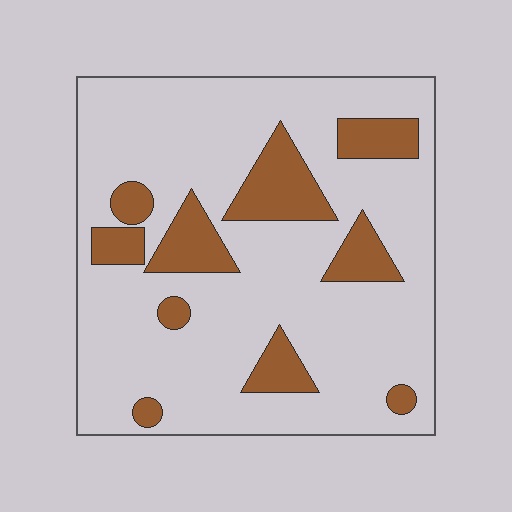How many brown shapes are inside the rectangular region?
10.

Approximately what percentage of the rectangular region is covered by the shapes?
Approximately 20%.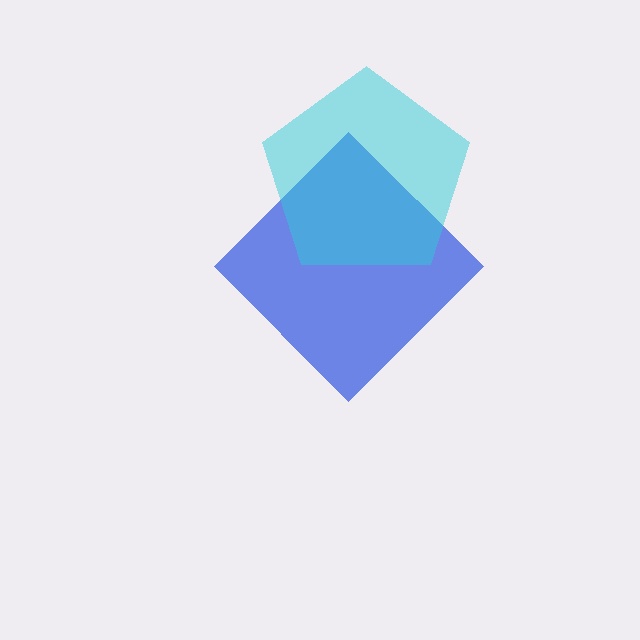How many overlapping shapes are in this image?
There are 2 overlapping shapes in the image.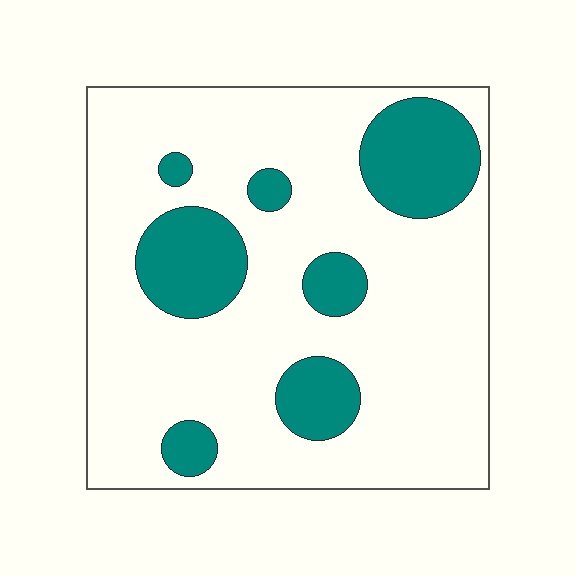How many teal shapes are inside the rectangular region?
7.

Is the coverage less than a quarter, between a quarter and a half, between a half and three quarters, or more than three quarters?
Less than a quarter.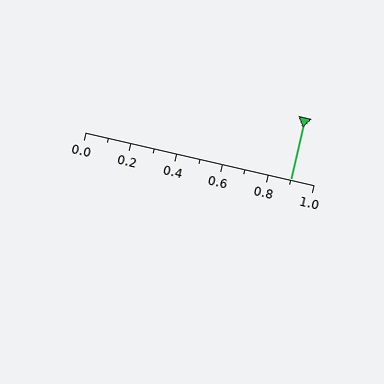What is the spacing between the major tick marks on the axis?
The major ticks are spaced 0.2 apart.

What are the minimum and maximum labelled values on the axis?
The axis runs from 0.0 to 1.0.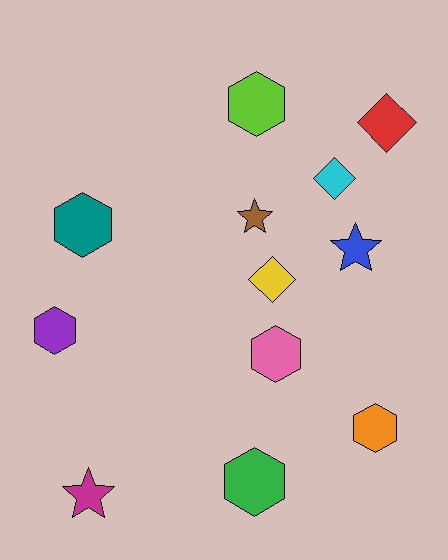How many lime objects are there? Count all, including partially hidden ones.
There is 1 lime object.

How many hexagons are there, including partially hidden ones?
There are 6 hexagons.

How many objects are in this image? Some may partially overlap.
There are 12 objects.